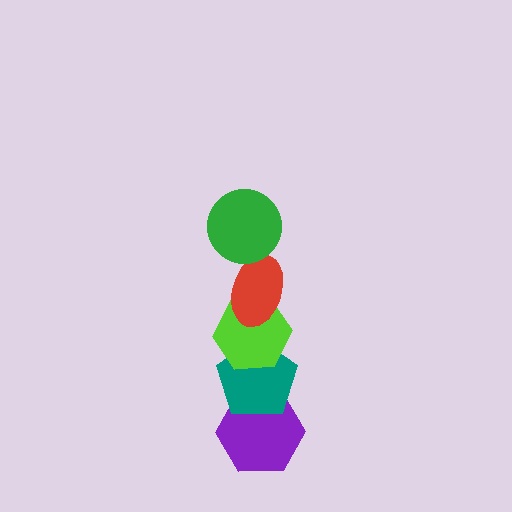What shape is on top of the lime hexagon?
The red ellipse is on top of the lime hexagon.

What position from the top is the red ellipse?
The red ellipse is 2nd from the top.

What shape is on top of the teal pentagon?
The lime hexagon is on top of the teal pentagon.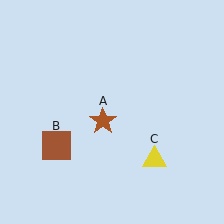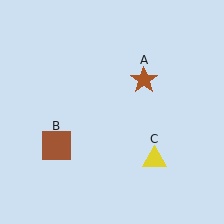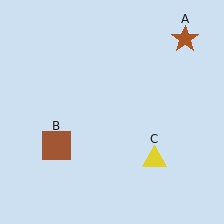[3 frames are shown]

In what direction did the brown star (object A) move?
The brown star (object A) moved up and to the right.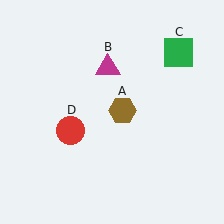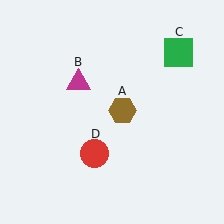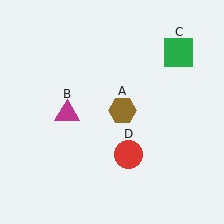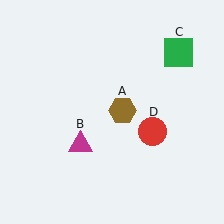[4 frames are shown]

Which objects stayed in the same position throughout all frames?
Brown hexagon (object A) and green square (object C) remained stationary.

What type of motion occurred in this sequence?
The magenta triangle (object B), red circle (object D) rotated counterclockwise around the center of the scene.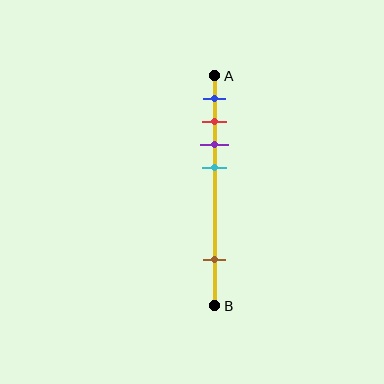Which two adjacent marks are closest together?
The red and purple marks are the closest adjacent pair.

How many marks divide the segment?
There are 5 marks dividing the segment.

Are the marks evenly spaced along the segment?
No, the marks are not evenly spaced.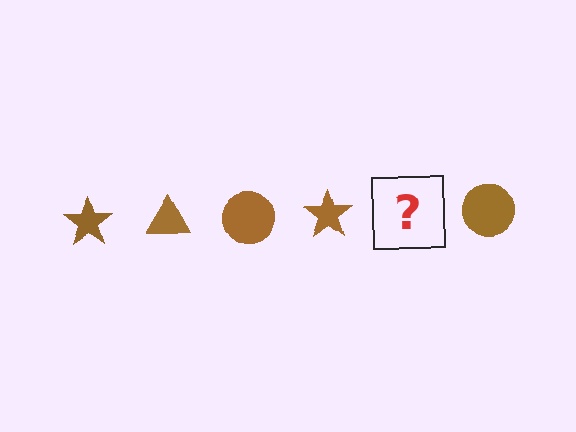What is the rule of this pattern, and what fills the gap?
The rule is that the pattern cycles through star, triangle, circle shapes in brown. The gap should be filled with a brown triangle.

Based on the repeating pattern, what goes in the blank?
The blank should be a brown triangle.